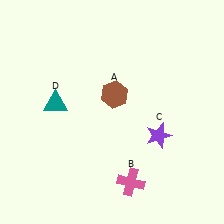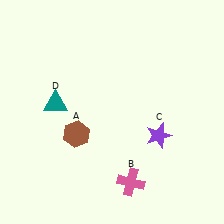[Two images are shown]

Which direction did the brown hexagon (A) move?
The brown hexagon (A) moved down.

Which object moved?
The brown hexagon (A) moved down.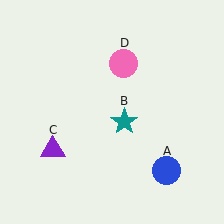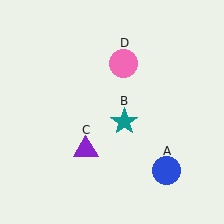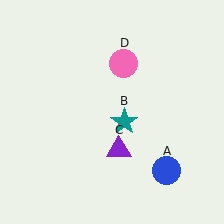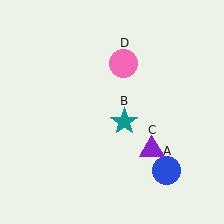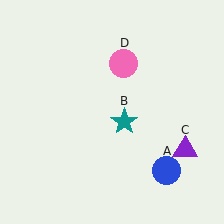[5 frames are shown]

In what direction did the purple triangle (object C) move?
The purple triangle (object C) moved right.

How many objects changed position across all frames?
1 object changed position: purple triangle (object C).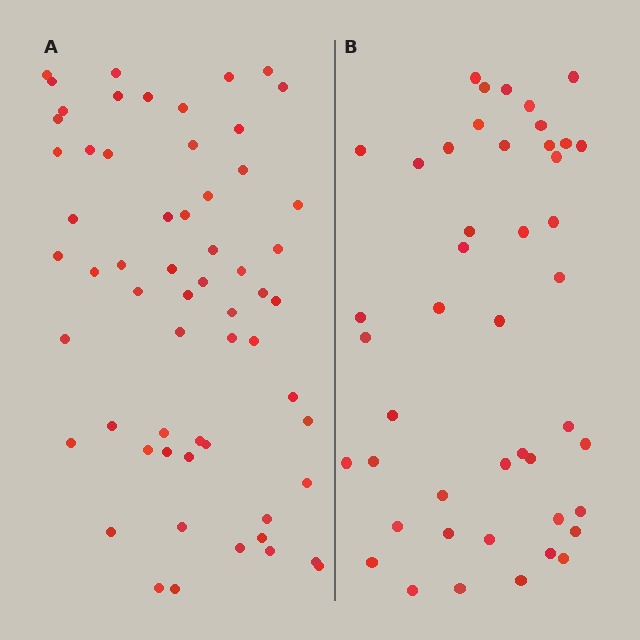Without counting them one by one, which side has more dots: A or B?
Region A (the left region) has more dots.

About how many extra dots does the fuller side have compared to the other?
Region A has approximately 15 more dots than region B.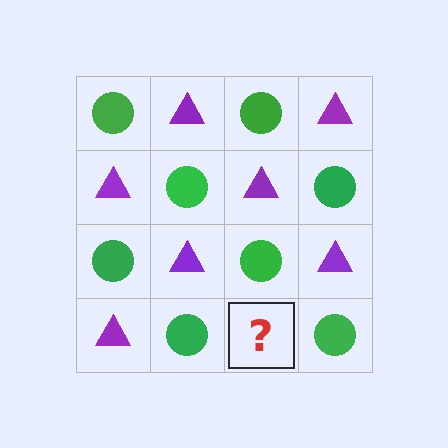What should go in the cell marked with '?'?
The missing cell should contain a purple triangle.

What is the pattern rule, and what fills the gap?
The rule is that it alternates green circle and purple triangle in a checkerboard pattern. The gap should be filled with a purple triangle.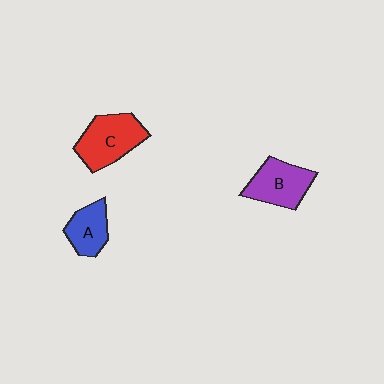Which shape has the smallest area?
Shape A (blue).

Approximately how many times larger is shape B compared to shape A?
Approximately 1.4 times.